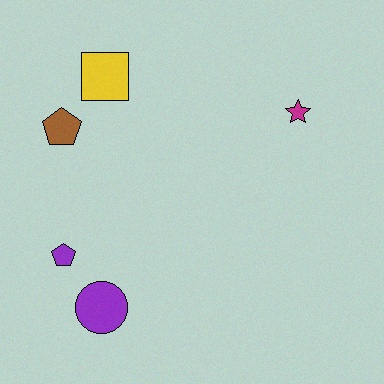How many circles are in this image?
There is 1 circle.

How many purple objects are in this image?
There are 2 purple objects.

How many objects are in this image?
There are 5 objects.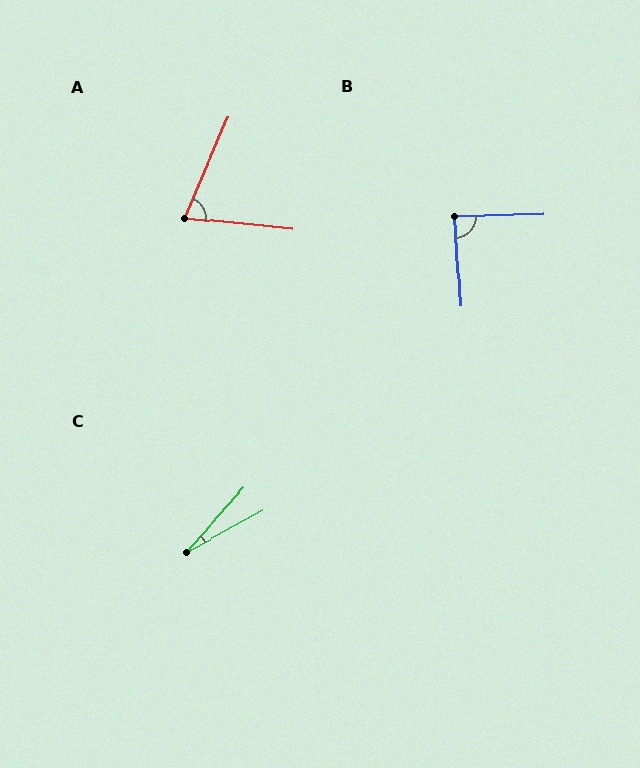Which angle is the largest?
B, at approximately 88 degrees.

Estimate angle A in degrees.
Approximately 73 degrees.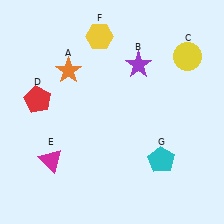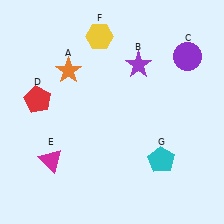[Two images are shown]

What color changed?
The circle (C) changed from yellow in Image 1 to purple in Image 2.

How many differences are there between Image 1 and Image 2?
There is 1 difference between the two images.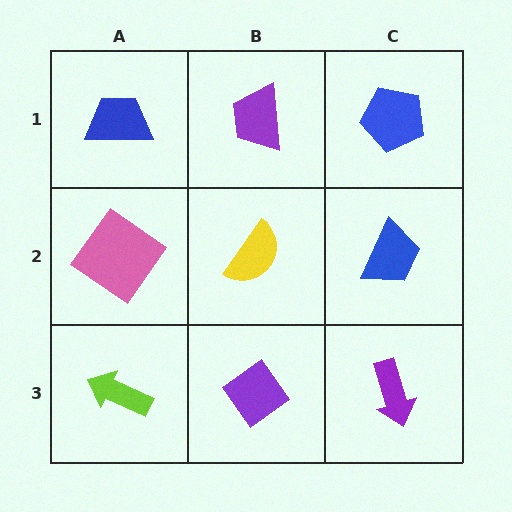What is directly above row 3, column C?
A blue trapezoid.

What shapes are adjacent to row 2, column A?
A blue trapezoid (row 1, column A), a lime arrow (row 3, column A), a yellow semicircle (row 2, column B).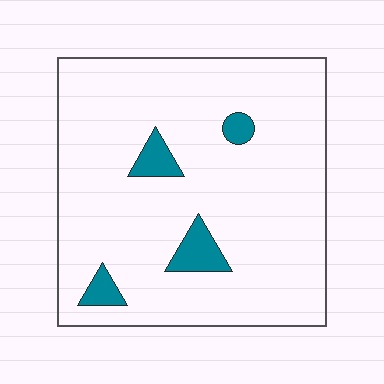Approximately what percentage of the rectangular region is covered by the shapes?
Approximately 10%.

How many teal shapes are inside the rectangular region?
4.